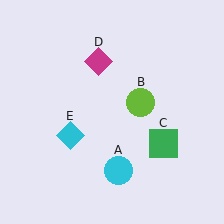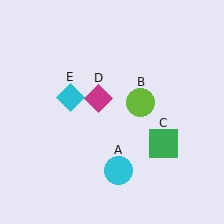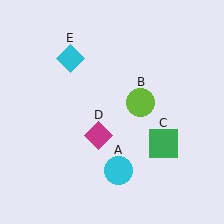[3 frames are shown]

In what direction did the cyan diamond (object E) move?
The cyan diamond (object E) moved up.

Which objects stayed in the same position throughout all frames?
Cyan circle (object A) and lime circle (object B) and green square (object C) remained stationary.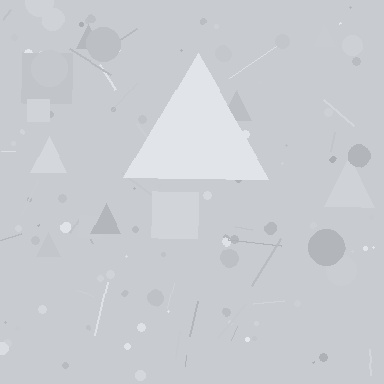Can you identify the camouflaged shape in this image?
The camouflaged shape is a triangle.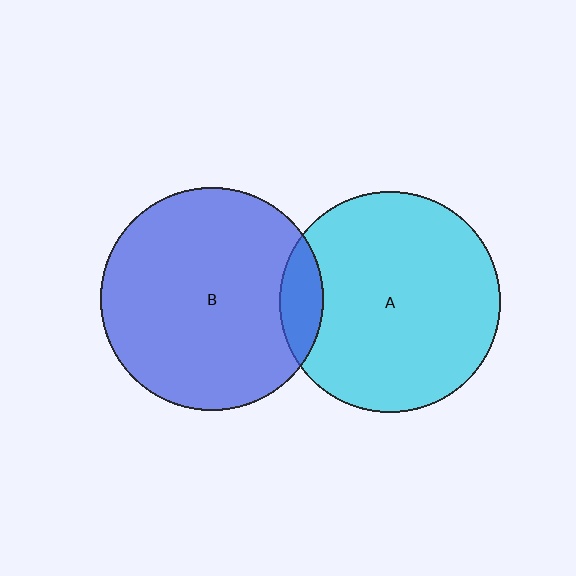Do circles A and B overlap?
Yes.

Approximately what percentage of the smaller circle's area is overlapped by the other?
Approximately 10%.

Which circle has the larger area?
Circle B (blue).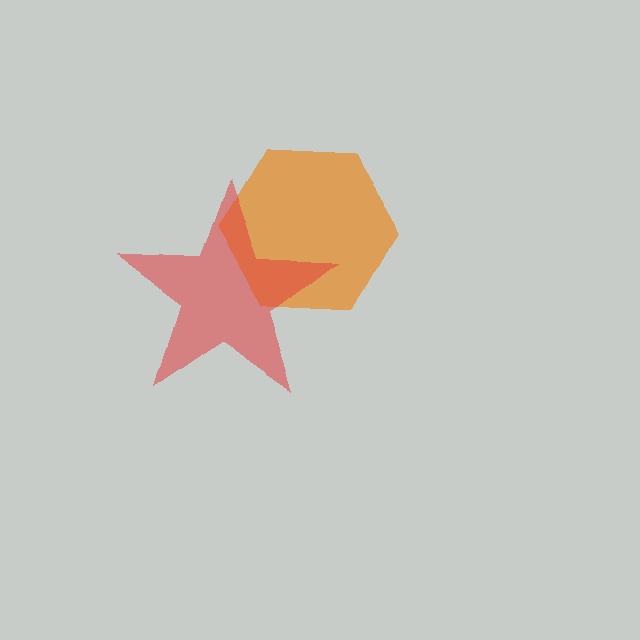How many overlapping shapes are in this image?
There are 2 overlapping shapes in the image.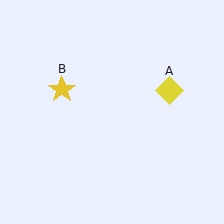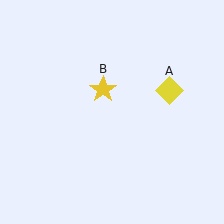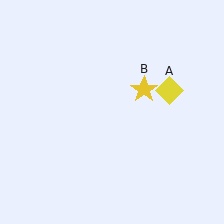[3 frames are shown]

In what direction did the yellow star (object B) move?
The yellow star (object B) moved right.